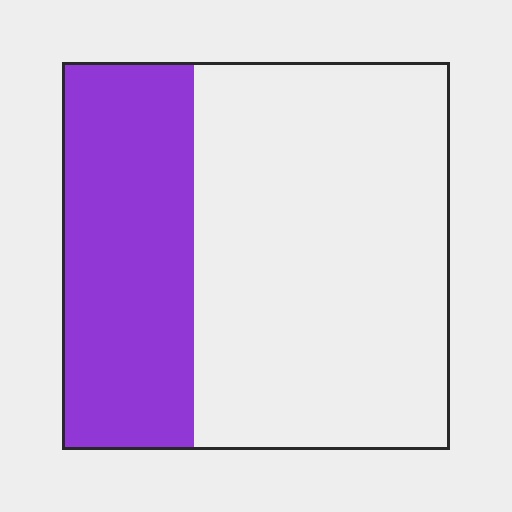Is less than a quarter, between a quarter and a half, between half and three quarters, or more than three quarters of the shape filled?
Between a quarter and a half.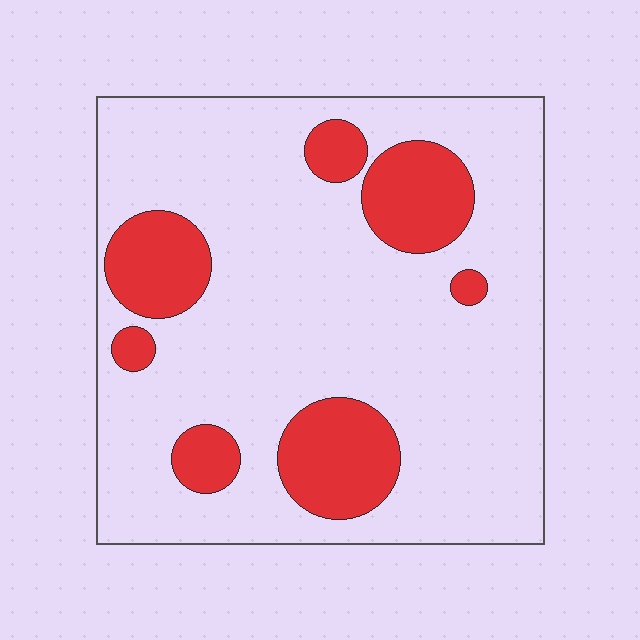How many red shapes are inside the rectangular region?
7.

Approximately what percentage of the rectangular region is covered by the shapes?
Approximately 20%.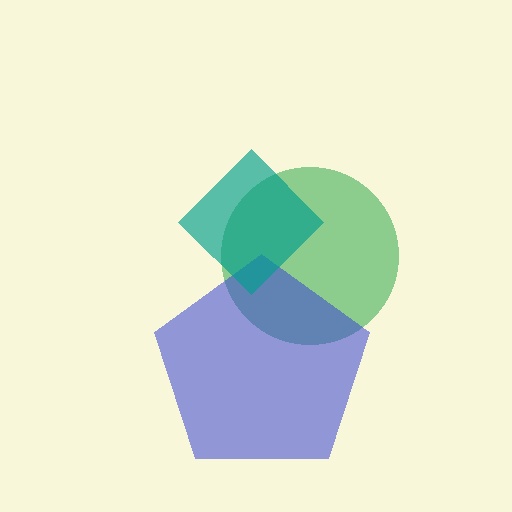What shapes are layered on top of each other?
The layered shapes are: a green circle, a blue pentagon, a teal diamond.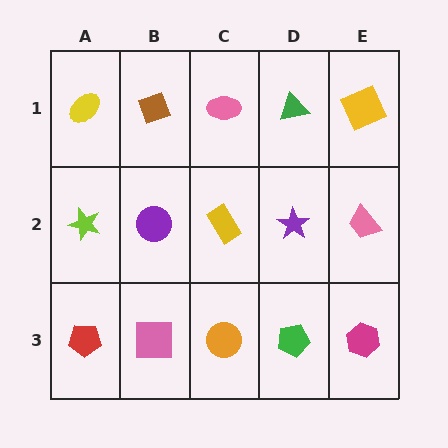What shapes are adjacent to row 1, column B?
A purple circle (row 2, column B), a yellow ellipse (row 1, column A), a pink ellipse (row 1, column C).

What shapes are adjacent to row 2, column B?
A brown diamond (row 1, column B), a pink square (row 3, column B), a lime star (row 2, column A), a yellow rectangle (row 2, column C).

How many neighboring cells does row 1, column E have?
2.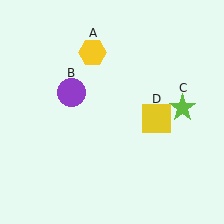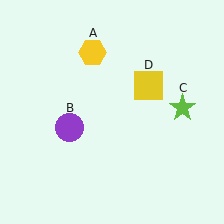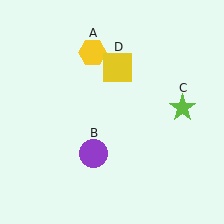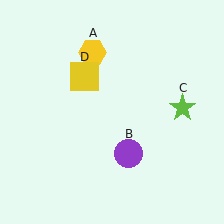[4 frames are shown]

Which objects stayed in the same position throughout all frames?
Yellow hexagon (object A) and lime star (object C) remained stationary.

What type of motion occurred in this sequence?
The purple circle (object B), yellow square (object D) rotated counterclockwise around the center of the scene.